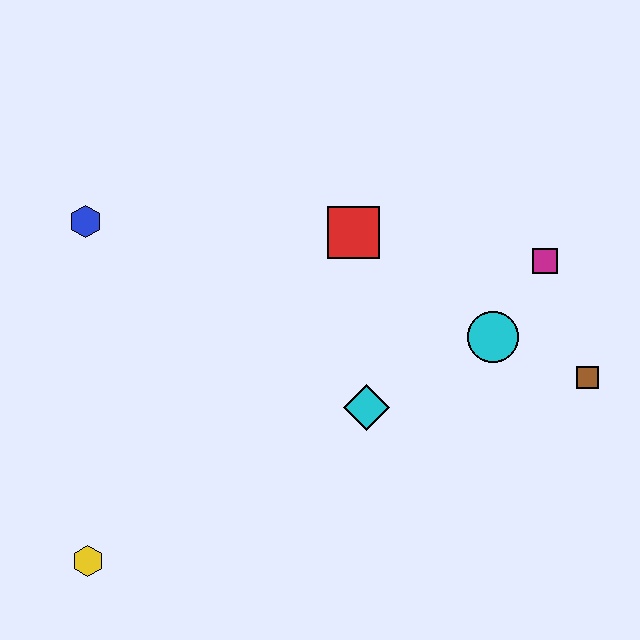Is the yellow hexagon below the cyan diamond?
Yes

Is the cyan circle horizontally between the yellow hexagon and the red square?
No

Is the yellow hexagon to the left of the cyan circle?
Yes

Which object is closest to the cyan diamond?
The cyan circle is closest to the cyan diamond.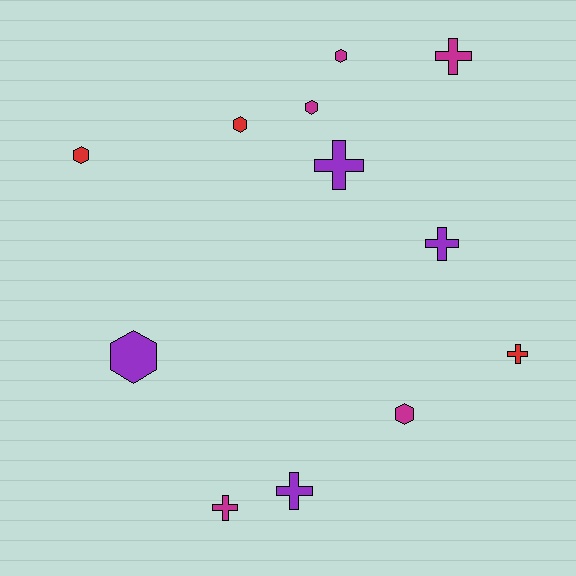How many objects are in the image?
There are 12 objects.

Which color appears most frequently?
Magenta, with 5 objects.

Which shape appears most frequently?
Cross, with 6 objects.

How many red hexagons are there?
There are 2 red hexagons.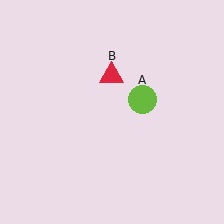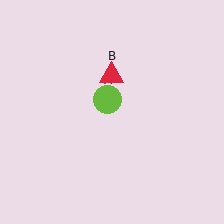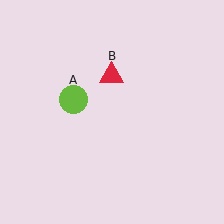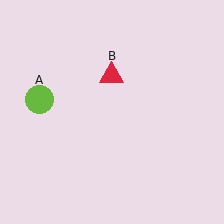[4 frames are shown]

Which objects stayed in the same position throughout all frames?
Red triangle (object B) remained stationary.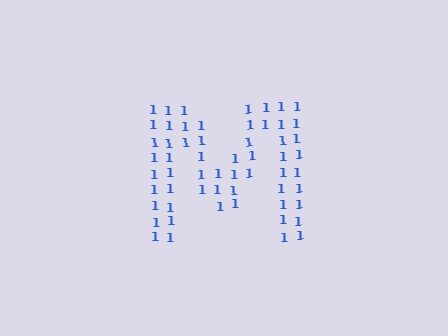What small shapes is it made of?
It is made of small digit 1's.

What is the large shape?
The large shape is the letter M.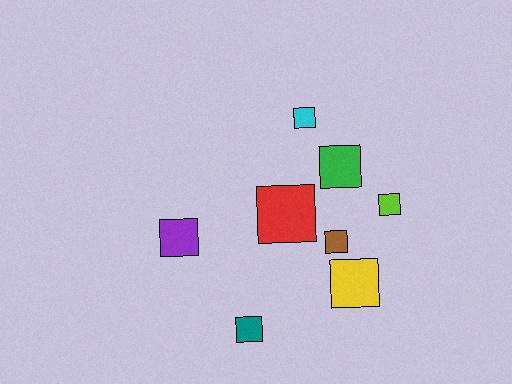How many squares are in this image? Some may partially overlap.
There are 8 squares.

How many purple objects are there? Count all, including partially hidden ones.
There is 1 purple object.